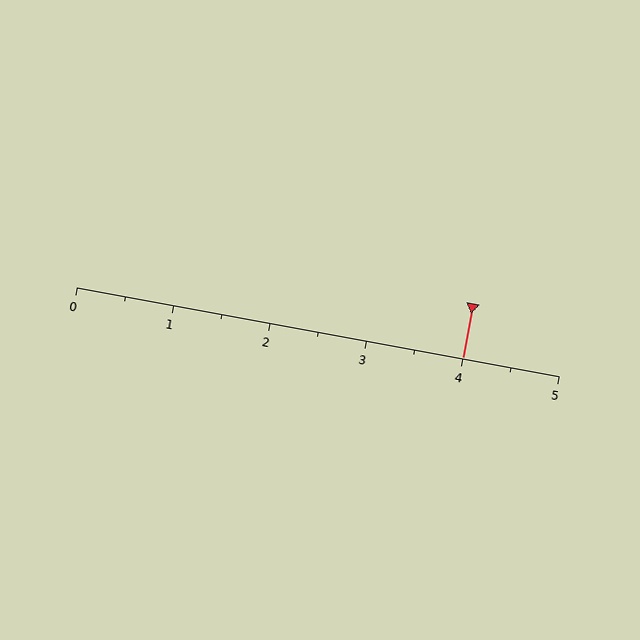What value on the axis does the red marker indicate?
The marker indicates approximately 4.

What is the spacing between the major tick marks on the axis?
The major ticks are spaced 1 apart.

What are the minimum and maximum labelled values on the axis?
The axis runs from 0 to 5.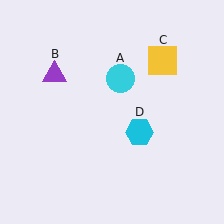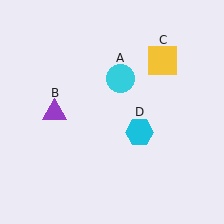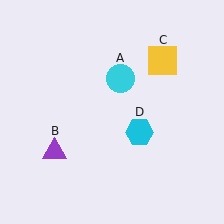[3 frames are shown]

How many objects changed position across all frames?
1 object changed position: purple triangle (object B).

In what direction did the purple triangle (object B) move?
The purple triangle (object B) moved down.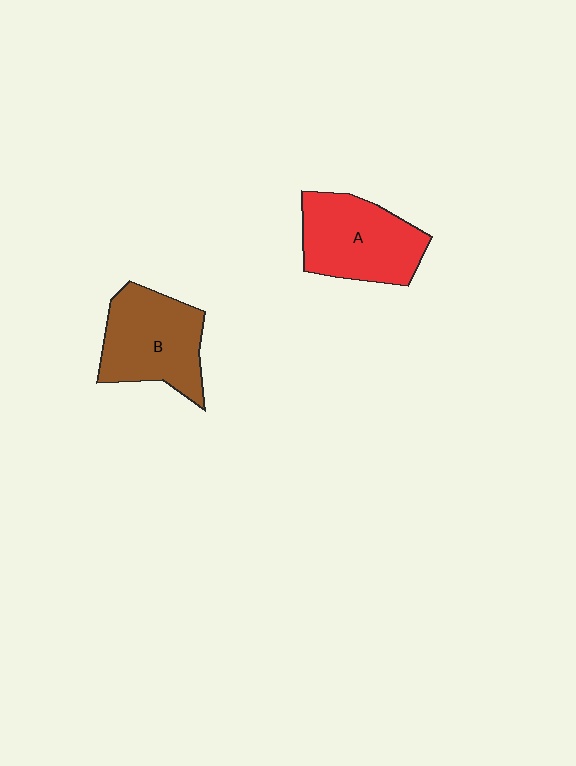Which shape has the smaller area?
Shape B (brown).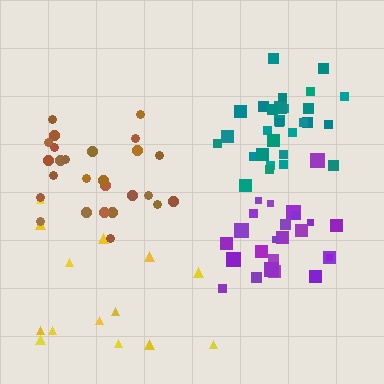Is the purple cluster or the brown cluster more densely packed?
Purple.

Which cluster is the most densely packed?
Teal.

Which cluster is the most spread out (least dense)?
Yellow.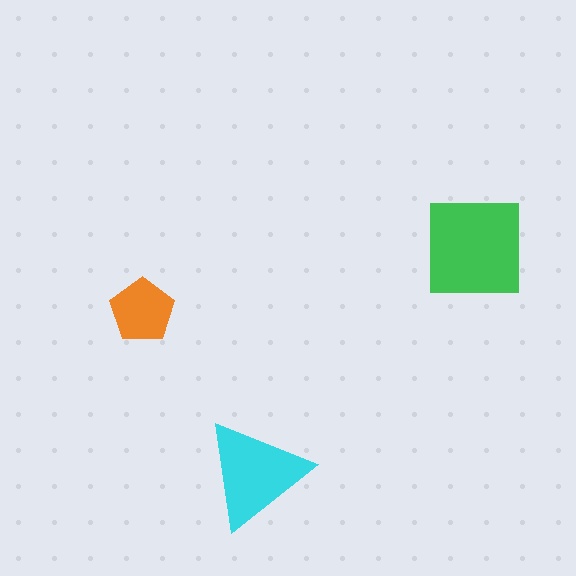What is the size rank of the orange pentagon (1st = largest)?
3rd.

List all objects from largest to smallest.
The green square, the cyan triangle, the orange pentagon.